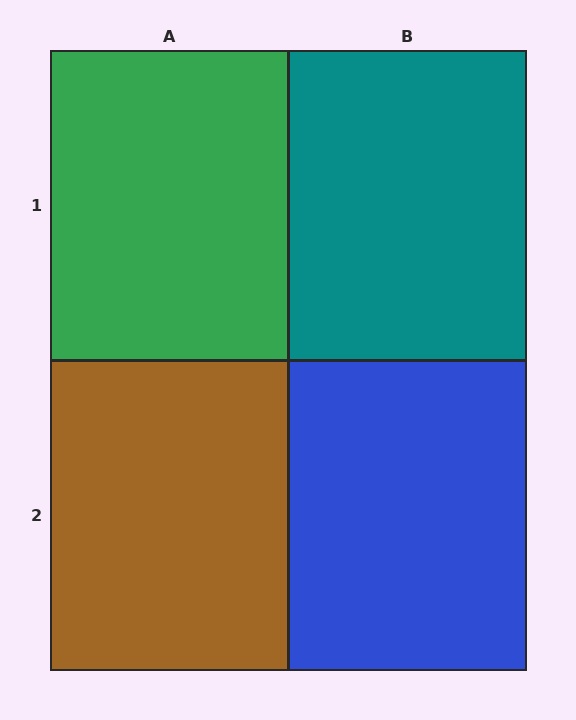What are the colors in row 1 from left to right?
Green, teal.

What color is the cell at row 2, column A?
Brown.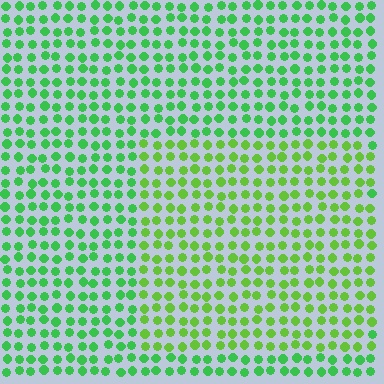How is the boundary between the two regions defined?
The boundary is defined purely by a slight shift in hue (about 28 degrees). Spacing, size, and orientation are identical on both sides.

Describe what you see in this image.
The image is filled with small green elements in a uniform arrangement. A rectangle-shaped region is visible where the elements are tinted to a slightly different hue, forming a subtle color boundary.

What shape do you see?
I see a rectangle.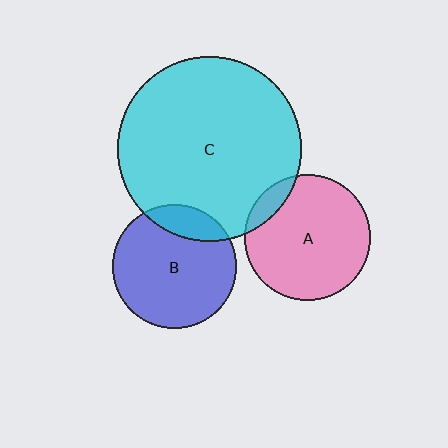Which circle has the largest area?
Circle C (cyan).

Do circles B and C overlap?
Yes.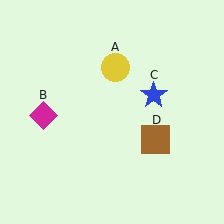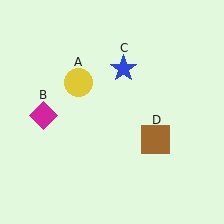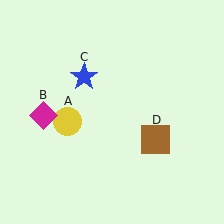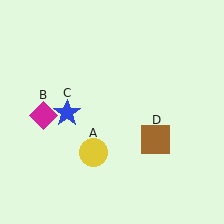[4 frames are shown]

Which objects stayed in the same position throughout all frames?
Magenta diamond (object B) and brown square (object D) remained stationary.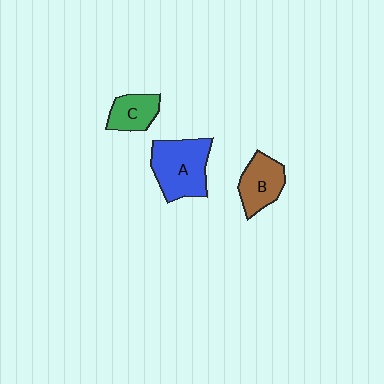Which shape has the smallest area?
Shape C (green).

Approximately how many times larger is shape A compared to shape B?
Approximately 1.4 times.